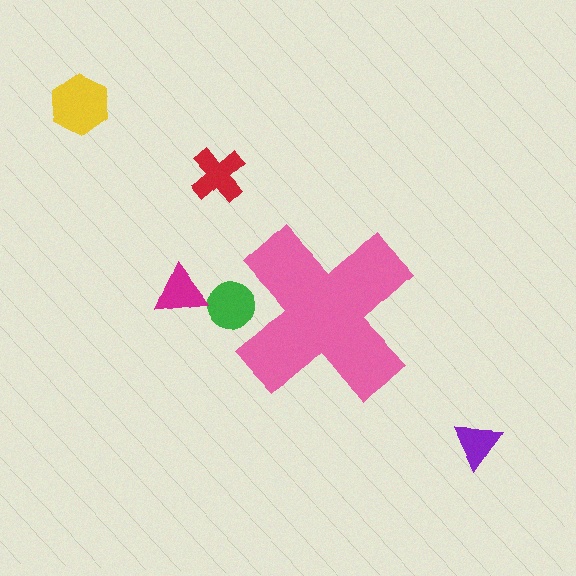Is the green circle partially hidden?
Yes, the green circle is partially hidden behind the pink cross.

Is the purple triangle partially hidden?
No, the purple triangle is fully visible.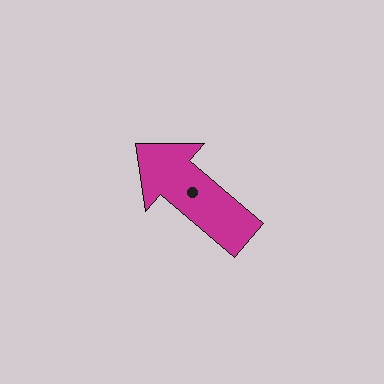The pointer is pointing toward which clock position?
Roughly 10 o'clock.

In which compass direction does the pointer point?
Northwest.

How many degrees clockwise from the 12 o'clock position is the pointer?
Approximately 311 degrees.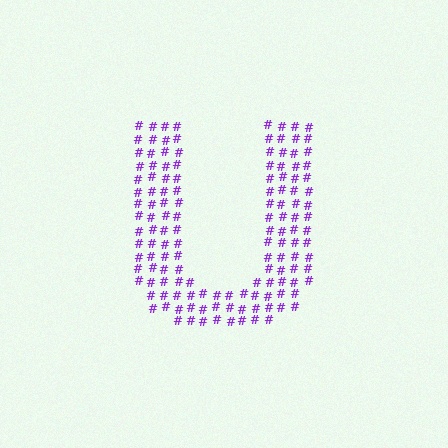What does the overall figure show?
The overall figure shows the letter U.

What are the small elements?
The small elements are hash symbols.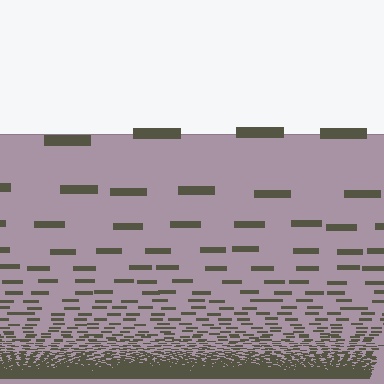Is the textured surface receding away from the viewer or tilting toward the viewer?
The surface appears to tilt toward the viewer. Texture elements get larger and sparser toward the top.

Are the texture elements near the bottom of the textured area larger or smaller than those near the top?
Smaller. The gradient is inverted — elements near the bottom are smaller and denser.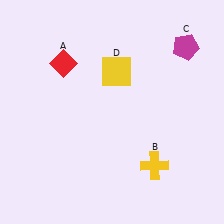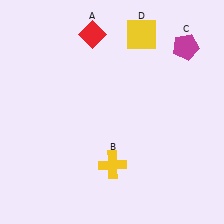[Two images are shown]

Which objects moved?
The objects that moved are: the red diamond (A), the yellow cross (B), the yellow square (D).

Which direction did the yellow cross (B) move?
The yellow cross (B) moved left.